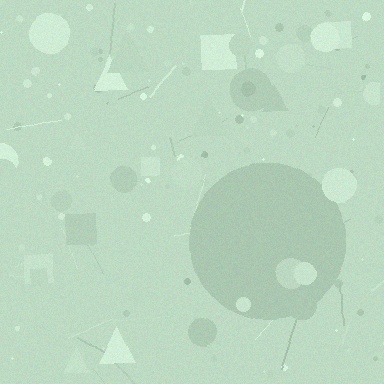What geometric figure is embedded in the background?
A circle is embedded in the background.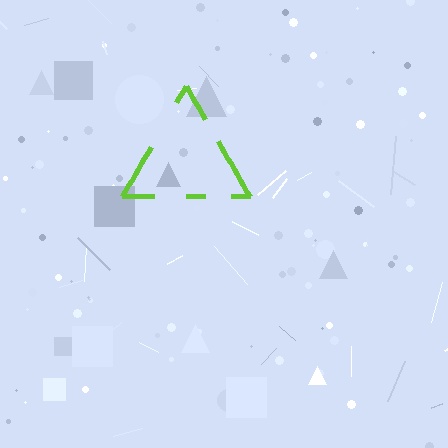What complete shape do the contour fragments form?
The contour fragments form a triangle.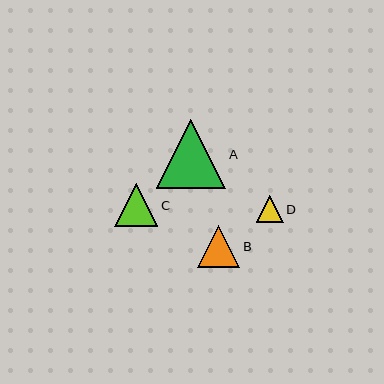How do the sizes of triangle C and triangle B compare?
Triangle C and triangle B are approximately the same size.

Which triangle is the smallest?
Triangle D is the smallest with a size of approximately 27 pixels.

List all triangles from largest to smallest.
From largest to smallest: A, C, B, D.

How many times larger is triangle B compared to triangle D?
Triangle B is approximately 1.5 times the size of triangle D.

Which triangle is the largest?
Triangle A is the largest with a size of approximately 70 pixels.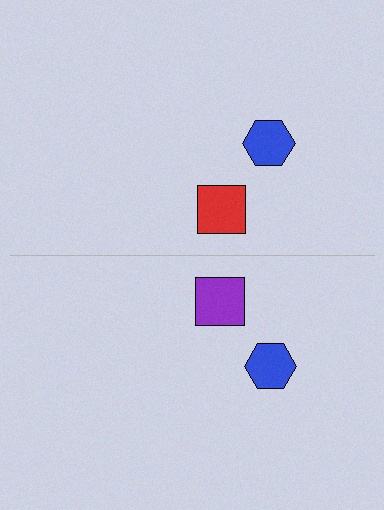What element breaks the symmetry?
The purple square on the bottom side breaks the symmetry — its mirror counterpart is red.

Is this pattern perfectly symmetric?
No, the pattern is not perfectly symmetric. The purple square on the bottom side breaks the symmetry — its mirror counterpart is red.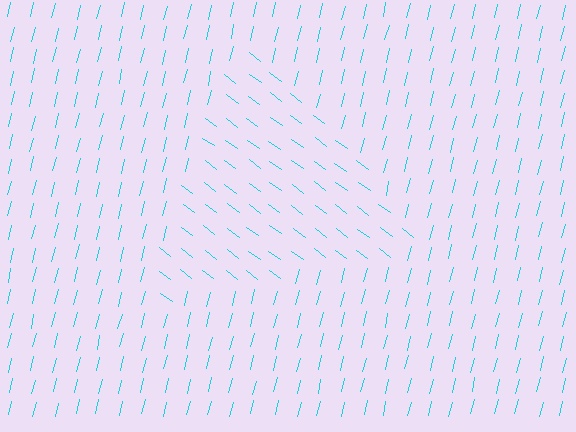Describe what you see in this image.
The image is filled with small cyan line segments. A triangle region in the image has lines oriented differently from the surrounding lines, creating a visible texture boundary.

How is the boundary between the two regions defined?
The boundary is defined purely by a change in line orientation (approximately 68 degrees difference). All lines are the same color and thickness.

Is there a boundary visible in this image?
Yes, there is a texture boundary formed by a change in line orientation.